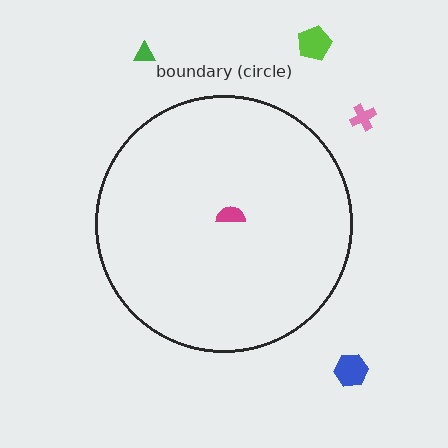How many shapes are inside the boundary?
1 inside, 4 outside.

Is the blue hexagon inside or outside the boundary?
Outside.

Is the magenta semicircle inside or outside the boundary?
Inside.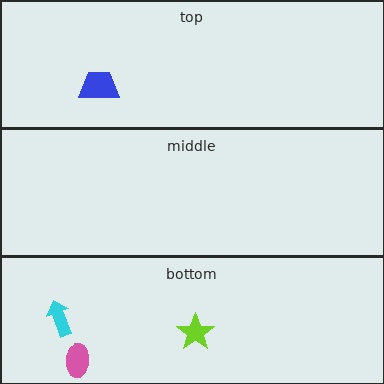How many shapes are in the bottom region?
3.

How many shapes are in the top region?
1.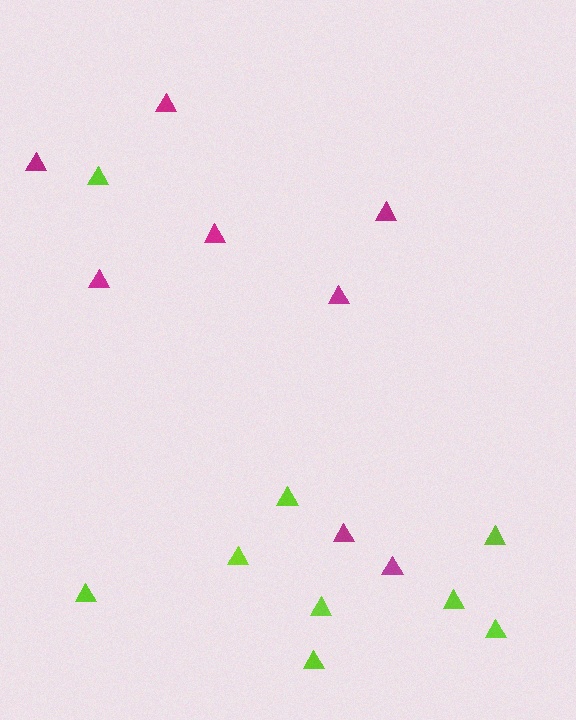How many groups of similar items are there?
There are 2 groups: one group of lime triangles (9) and one group of magenta triangles (8).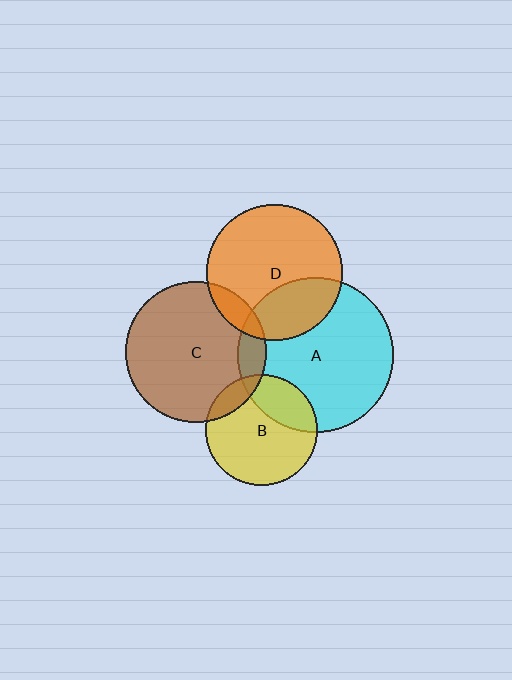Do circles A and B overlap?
Yes.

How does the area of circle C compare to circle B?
Approximately 1.6 times.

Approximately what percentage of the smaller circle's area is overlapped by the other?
Approximately 30%.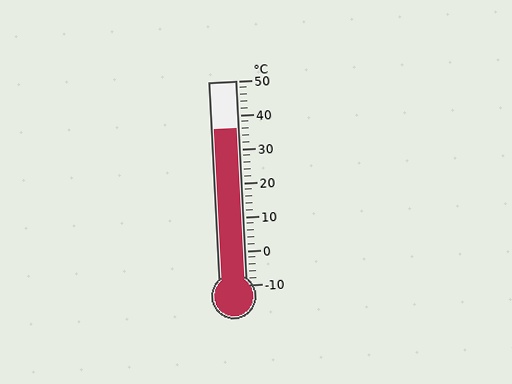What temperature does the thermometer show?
The thermometer shows approximately 36°C.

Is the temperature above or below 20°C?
The temperature is above 20°C.